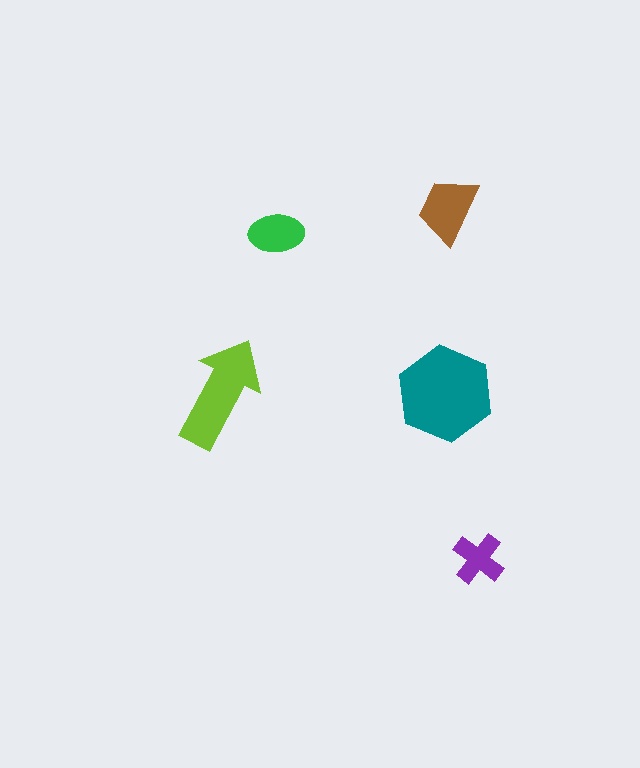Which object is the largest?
The teal hexagon.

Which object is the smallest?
The purple cross.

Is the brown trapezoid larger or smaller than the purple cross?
Larger.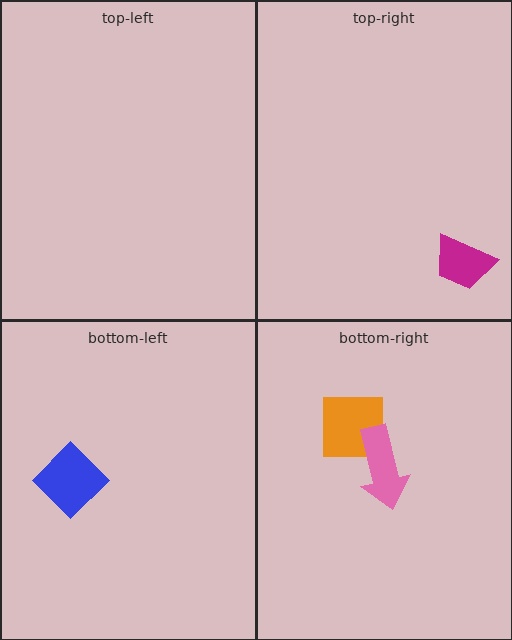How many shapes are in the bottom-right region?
2.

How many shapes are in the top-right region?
1.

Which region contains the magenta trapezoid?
The top-right region.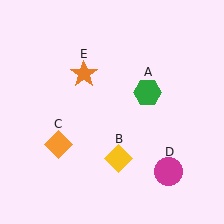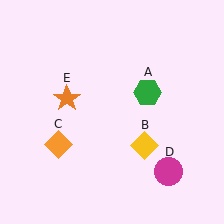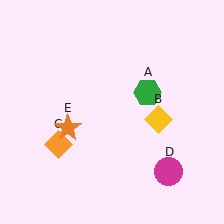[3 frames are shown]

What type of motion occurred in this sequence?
The yellow diamond (object B), orange star (object E) rotated counterclockwise around the center of the scene.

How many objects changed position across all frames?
2 objects changed position: yellow diamond (object B), orange star (object E).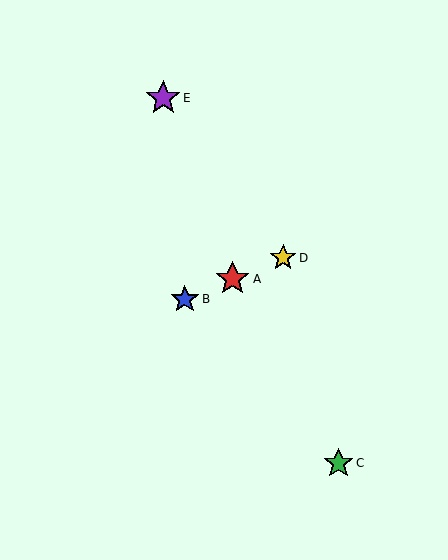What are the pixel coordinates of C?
Object C is at (339, 463).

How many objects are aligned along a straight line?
3 objects (A, B, D) are aligned along a straight line.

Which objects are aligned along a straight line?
Objects A, B, D are aligned along a straight line.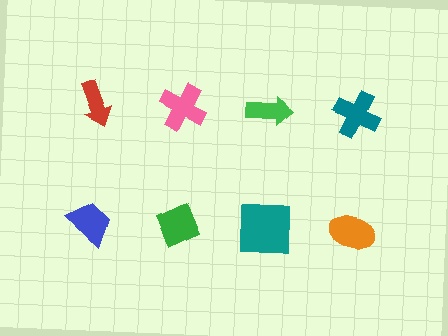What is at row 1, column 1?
A red arrow.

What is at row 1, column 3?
A green arrow.